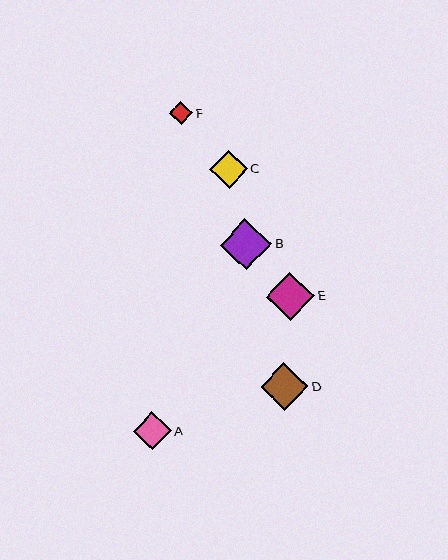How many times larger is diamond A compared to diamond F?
Diamond A is approximately 1.7 times the size of diamond F.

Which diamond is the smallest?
Diamond F is the smallest with a size of approximately 23 pixels.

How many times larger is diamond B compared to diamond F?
Diamond B is approximately 2.2 times the size of diamond F.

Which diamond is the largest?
Diamond B is the largest with a size of approximately 51 pixels.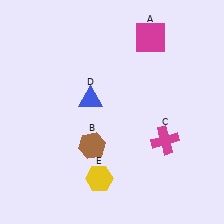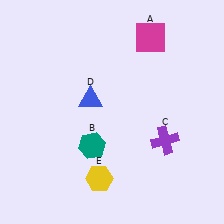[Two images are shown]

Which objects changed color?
B changed from brown to teal. C changed from magenta to purple.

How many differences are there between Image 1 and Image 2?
There are 2 differences between the two images.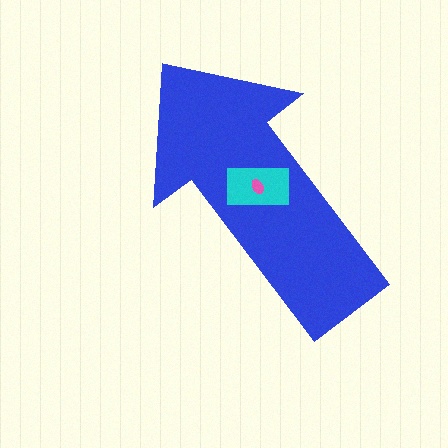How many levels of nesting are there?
3.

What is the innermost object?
The pink ellipse.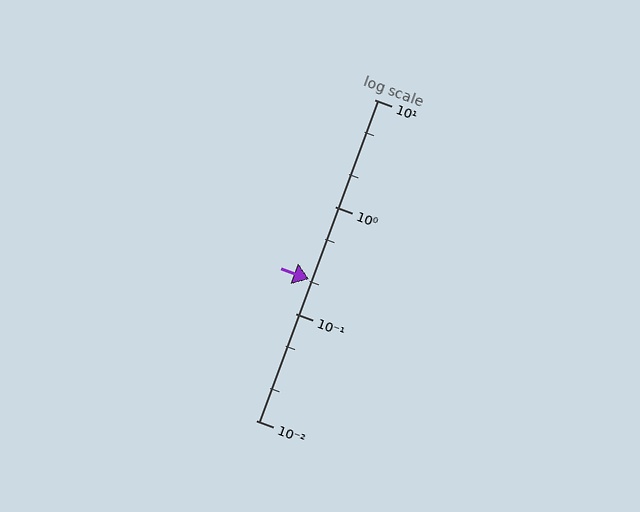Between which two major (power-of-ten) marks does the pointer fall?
The pointer is between 0.1 and 1.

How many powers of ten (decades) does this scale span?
The scale spans 3 decades, from 0.01 to 10.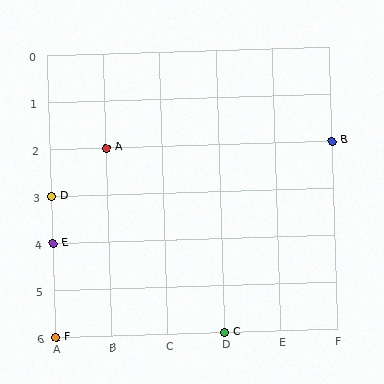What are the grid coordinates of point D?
Point D is at grid coordinates (A, 3).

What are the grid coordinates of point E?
Point E is at grid coordinates (A, 4).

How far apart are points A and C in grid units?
Points A and C are 2 columns and 4 rows apart (about 4.5 grid units diagonally).